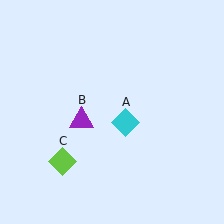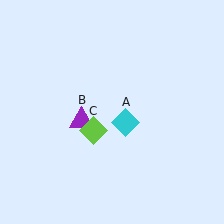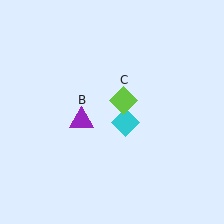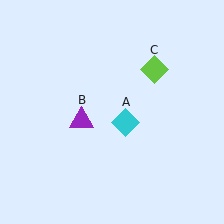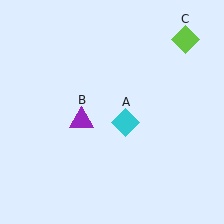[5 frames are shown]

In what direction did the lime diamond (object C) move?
The lime diamond (object C) moved up and to the right.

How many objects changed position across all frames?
1 object changed position: lime diamond (object C).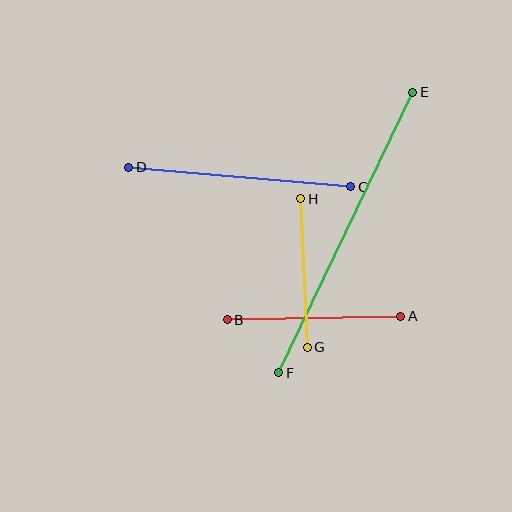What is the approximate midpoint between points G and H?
The midpoint is at approximately (304, 273) pixels.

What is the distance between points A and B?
The distance is approximately 174 pixels.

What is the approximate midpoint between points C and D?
The midpoint is at approximately (240, 177) pixels.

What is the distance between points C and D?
The distance is approximately 223 pixels.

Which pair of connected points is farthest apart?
Points E and F are farthest apart.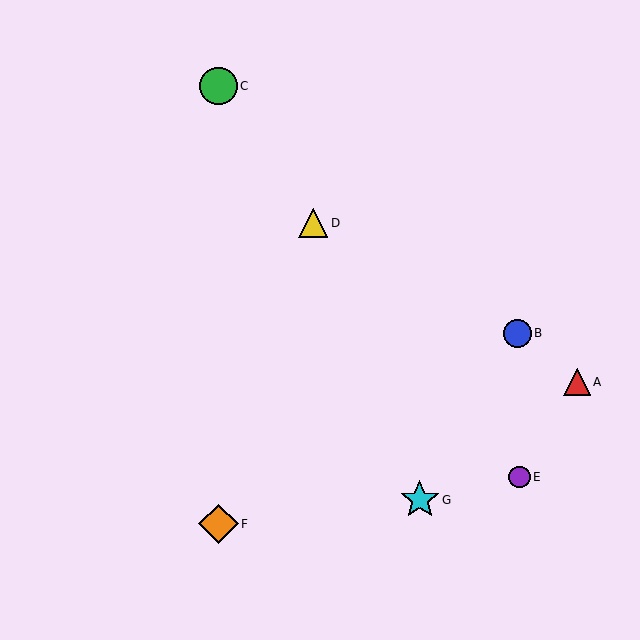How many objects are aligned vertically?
2 objects (C, F) are aligned vertically.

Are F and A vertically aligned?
No, F is at x≈219 and A is at x≈577.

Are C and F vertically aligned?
Yes, both are at x≈219.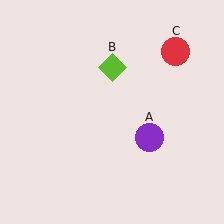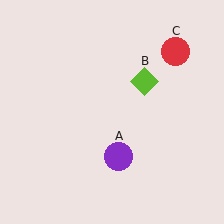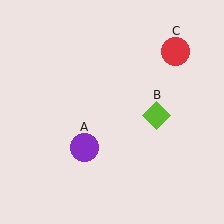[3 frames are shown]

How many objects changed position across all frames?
2 objects changed position: purple circle (object A), lime diamond (object B).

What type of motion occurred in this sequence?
The purple circle (object A), lime diamond (object B) rotated clockwise around the center of the scene.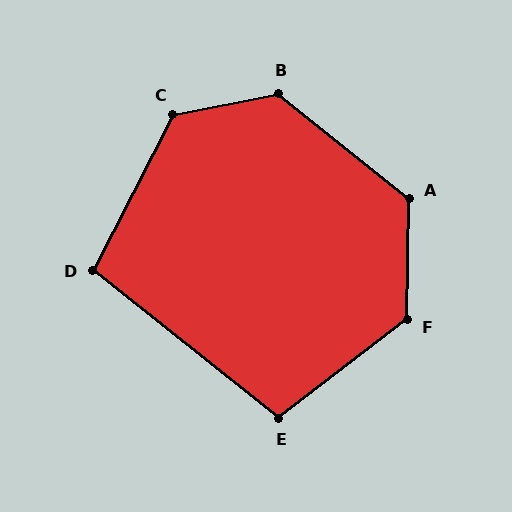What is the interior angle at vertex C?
Approximately 129 degrees (obtuse).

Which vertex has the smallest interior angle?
D, at approximately 101 degrees.